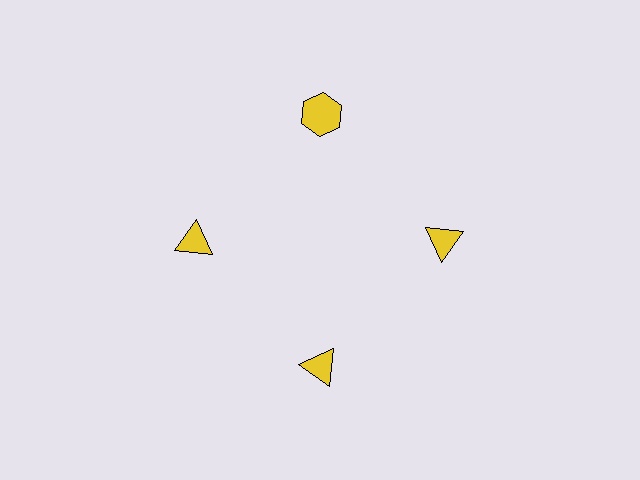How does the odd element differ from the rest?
It has a different shape: hexagon instead of triangle.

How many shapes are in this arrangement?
There are 4 shapes arranged in a ring pattern.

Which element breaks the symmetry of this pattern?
The yellow hexagon at roughly the 12 o'clock position breaks the symmetry. All other shapes are yellow triangles.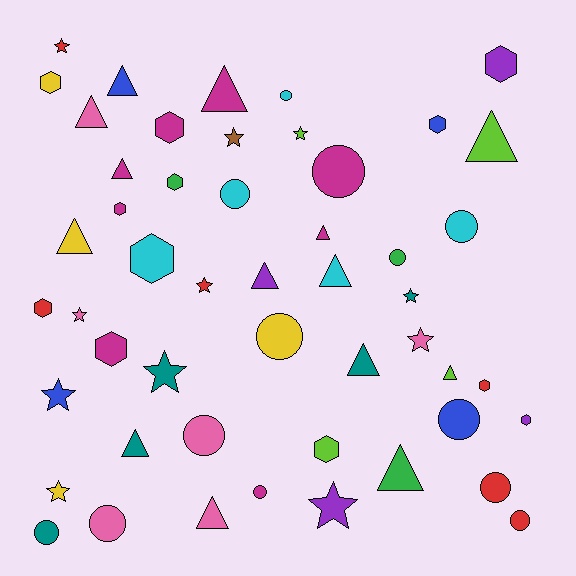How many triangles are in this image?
There are 14 triangles.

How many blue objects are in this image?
There are 4 blue objects.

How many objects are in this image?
There are 50 objects.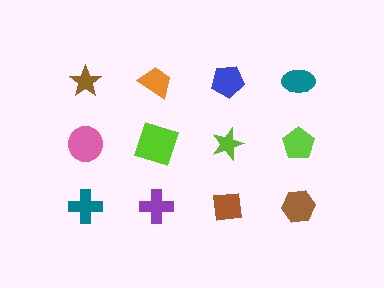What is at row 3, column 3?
A brown square.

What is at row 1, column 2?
An orange trapezoid.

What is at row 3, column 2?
A purple cross.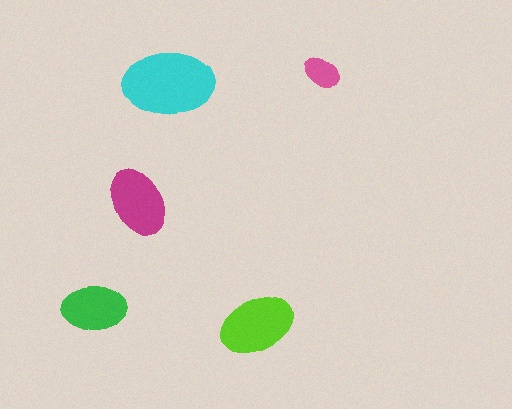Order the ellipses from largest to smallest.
the cyan one, the lime one, the magenta one, the green one, the pink one.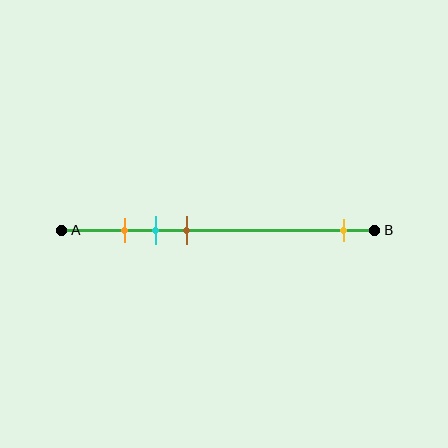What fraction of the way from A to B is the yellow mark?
The yellow mark is approximately 90% (0.9) of the way from A to B.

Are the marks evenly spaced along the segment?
No, the marks are not evenly spaced.